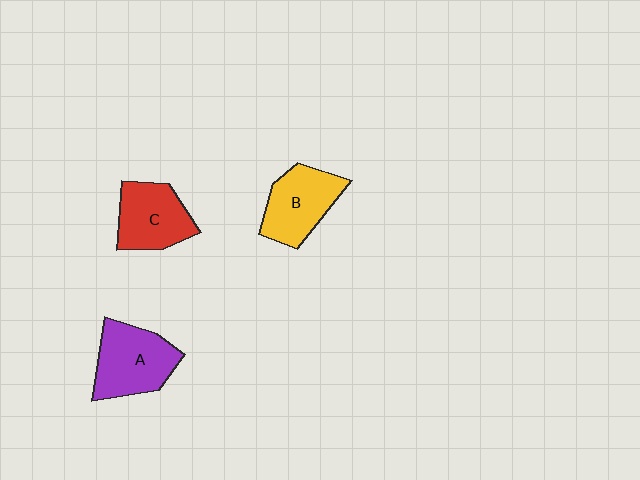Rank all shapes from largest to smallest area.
From largest to smallest: A (purple), B (yellow), C (red).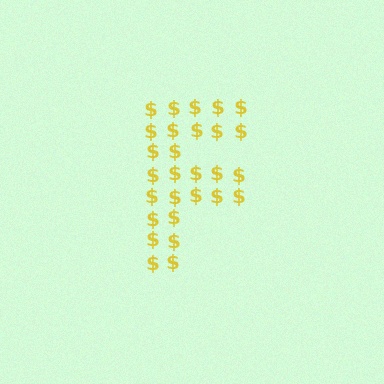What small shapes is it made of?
It is made of small dollar signs.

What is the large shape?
The large shape is the letter F.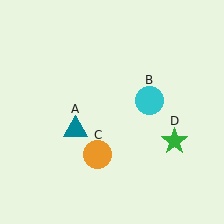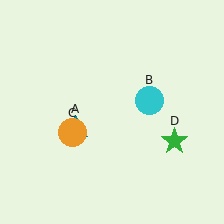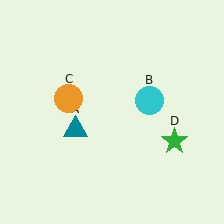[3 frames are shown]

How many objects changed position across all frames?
1 object changed position: orange circle (object C).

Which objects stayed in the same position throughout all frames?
Teal triangle (object A) and cyan circle (object B) and green star (object D) remained stationary.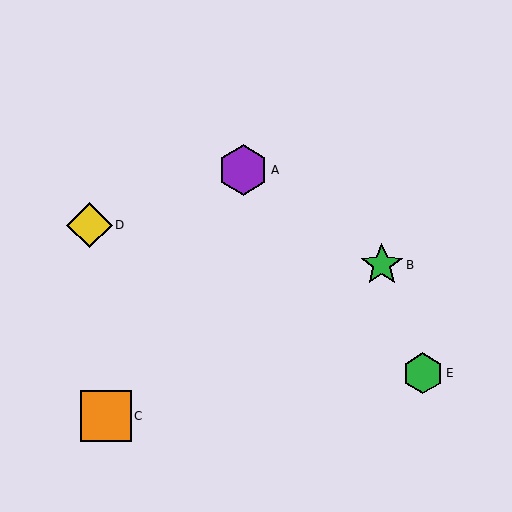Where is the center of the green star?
The center of the green star is at (382, 265).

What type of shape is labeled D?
Shape D is a yellow diamond.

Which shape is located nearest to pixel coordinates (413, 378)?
The green hexagon (labeled E) at (423, 373) is nearest to that location.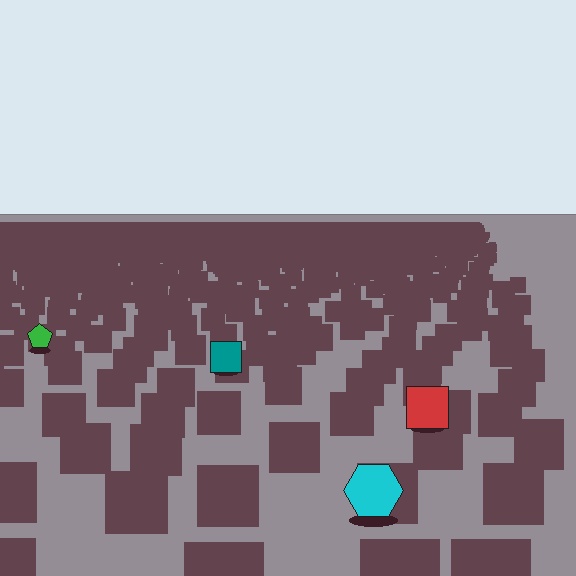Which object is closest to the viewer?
The cyan hexagon is closest. The texture marks near it are larger and more spread out.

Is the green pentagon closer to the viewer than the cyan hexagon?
No. The cyan hexagon is closer — you can tell from the texture gradient: the ground texture is coarser near it.